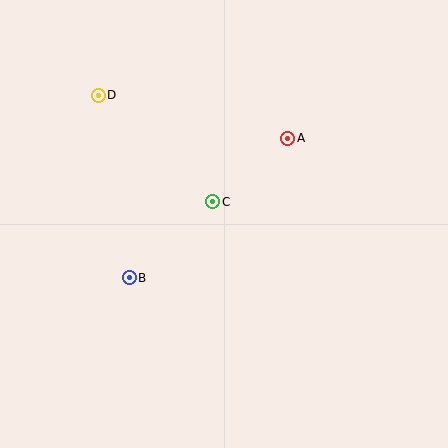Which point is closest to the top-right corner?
Point A is closest to the top-right corner.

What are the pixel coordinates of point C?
Point C is at (213, 202).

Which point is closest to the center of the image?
Point C at (213, 202) is closest to the center.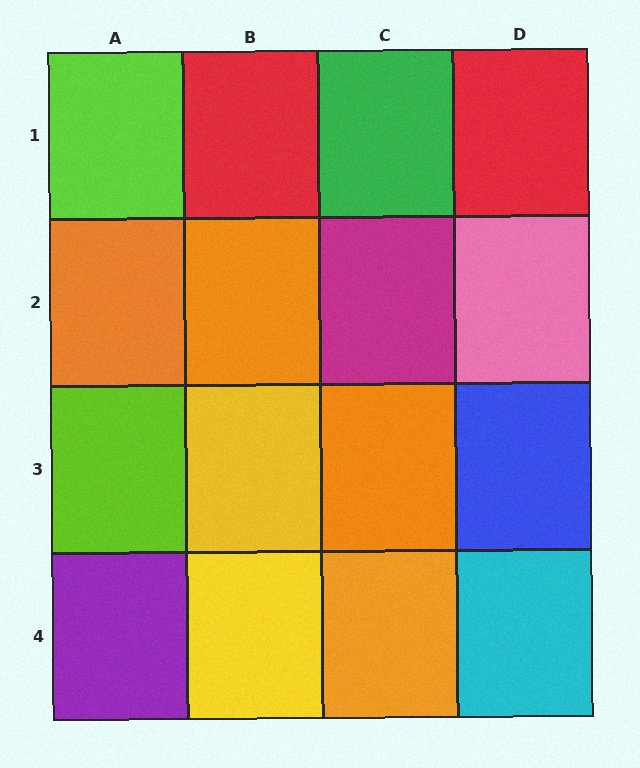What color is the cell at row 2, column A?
Orange.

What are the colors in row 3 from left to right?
Lime, yellow, orange, blue.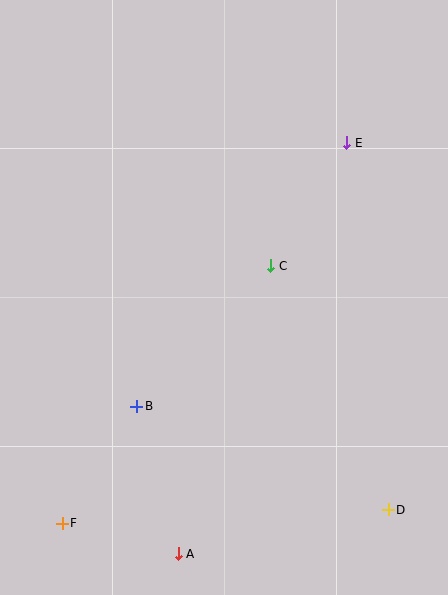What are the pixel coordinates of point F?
Point F is at (62, 523).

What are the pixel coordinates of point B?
Point B is at (137, 406).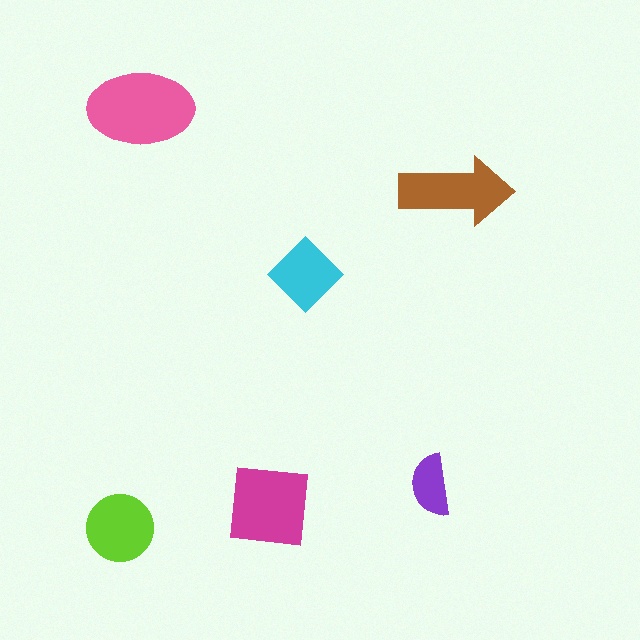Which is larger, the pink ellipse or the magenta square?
The pink ellipse.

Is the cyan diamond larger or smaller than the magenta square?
Smaller.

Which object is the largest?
The pink ellipse.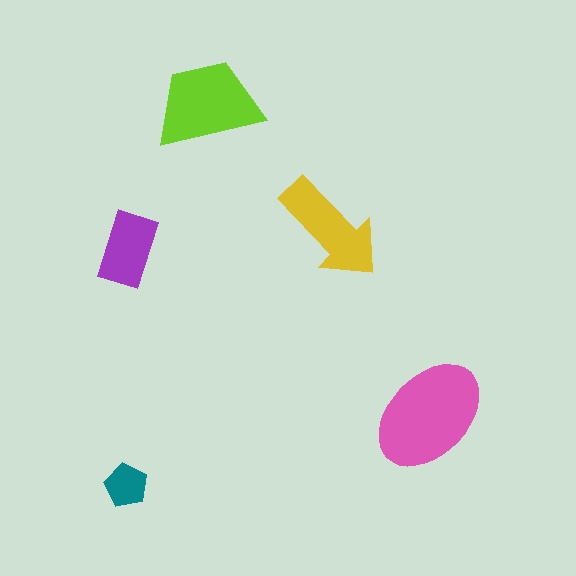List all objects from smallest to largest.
The teal pentagon, the purple rectangle, the yellow arrow, the lime trapezoid, the pink ellipse.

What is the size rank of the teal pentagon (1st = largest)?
5th.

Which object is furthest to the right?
The pink ellipse is rightmost.